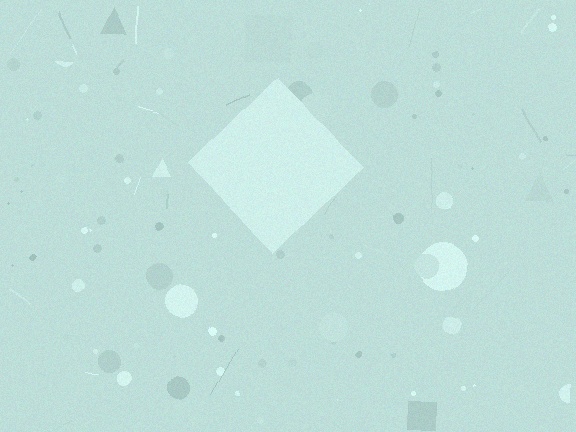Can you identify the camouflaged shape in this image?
The camouflaged shape is a diamond.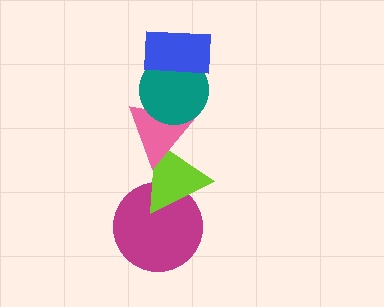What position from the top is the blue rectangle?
The blue rectangle is 1st from the top.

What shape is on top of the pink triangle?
The teal circle is on top of the pink triangle.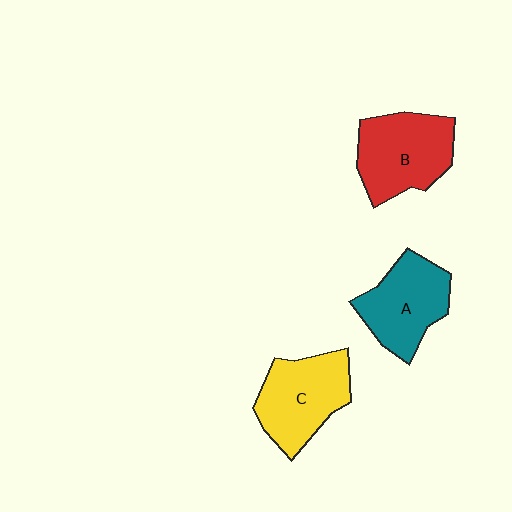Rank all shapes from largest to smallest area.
From largest to smallest: B (red), C (yellow), A (teal).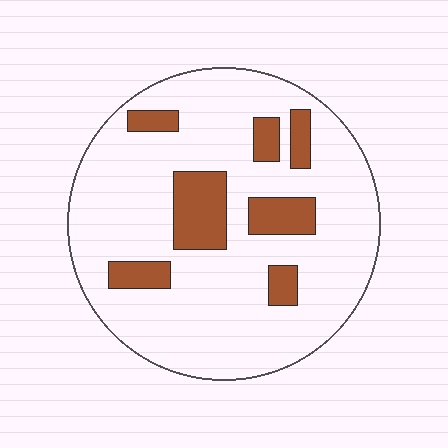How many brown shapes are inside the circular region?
7.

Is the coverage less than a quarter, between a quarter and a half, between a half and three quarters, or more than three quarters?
Less than a quarter.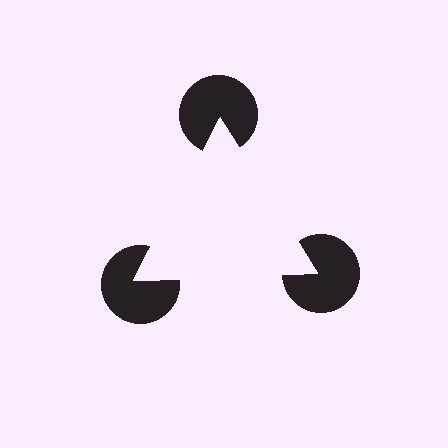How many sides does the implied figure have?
3 sides.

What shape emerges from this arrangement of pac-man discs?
An illusory triangle — its edges are inferred from the aligned wedge cuts in the pac-man discs, not physically drawn.